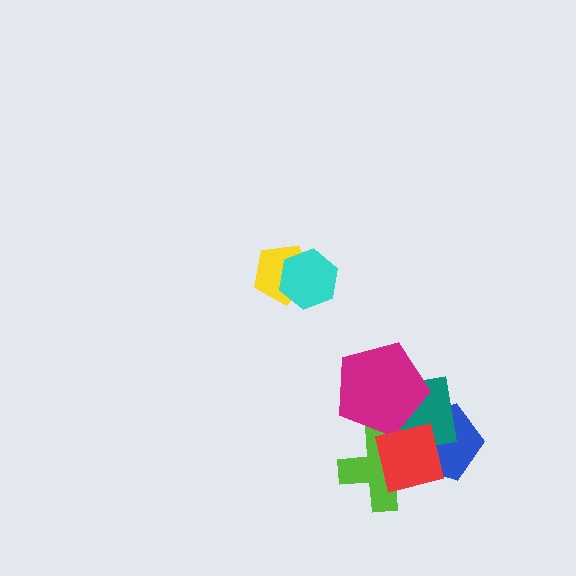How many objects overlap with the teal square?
4 objects overlap with the teal square.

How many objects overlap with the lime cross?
4 objects overlap with the lime cross.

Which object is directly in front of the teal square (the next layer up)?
The magenta pentagon is directly in front of the teal square.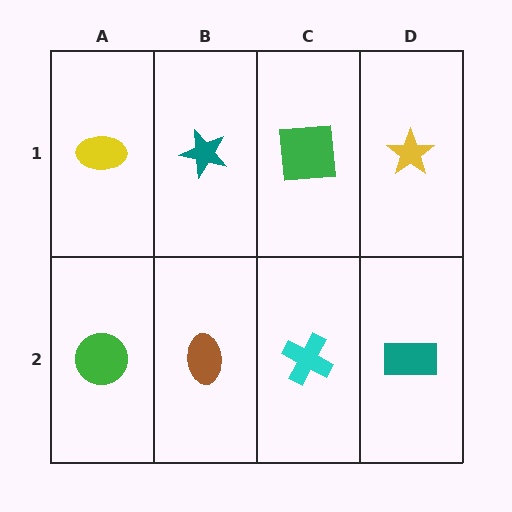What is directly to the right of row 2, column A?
A brown ellipse.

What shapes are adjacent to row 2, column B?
A teal star (row 1, column B), a green circle (row 2, column A), a cyan cross (row 2, column C).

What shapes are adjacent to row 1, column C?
A cyan cross (row 2, column C), a teal star (row 1, column B), a yellow star (row 1, column D).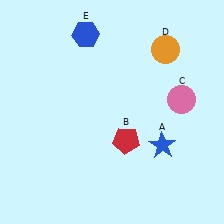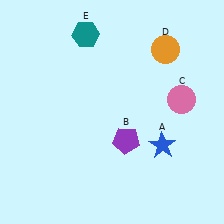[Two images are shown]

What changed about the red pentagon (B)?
In Image 1, B is red. In Image 2, it changed to purple.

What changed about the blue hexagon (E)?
In Image 1, E is blue. In Image 2, it changed to teal.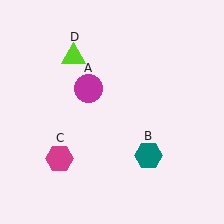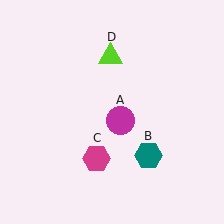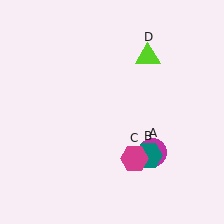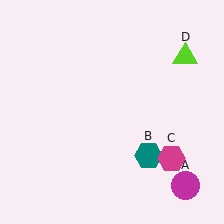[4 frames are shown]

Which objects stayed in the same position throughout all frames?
Teal hexagon (object B) remained stationary.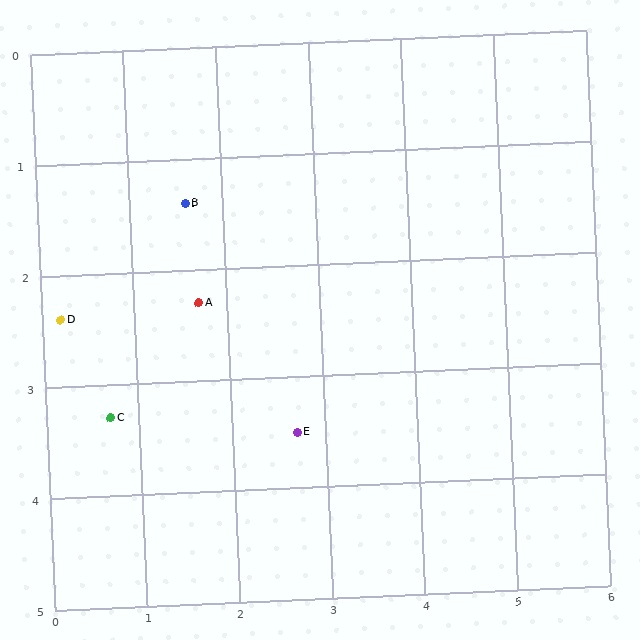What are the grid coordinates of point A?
Point A is at approximately (1.7, 2.3).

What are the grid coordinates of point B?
Point B is at approximately (1.6, 1.4).